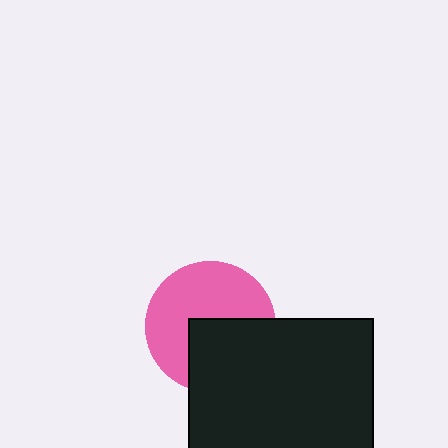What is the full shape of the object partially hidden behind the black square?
The partially hidden object is a pink circle.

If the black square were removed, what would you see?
You would see the complete pink circle.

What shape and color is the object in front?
The object in front is a black square.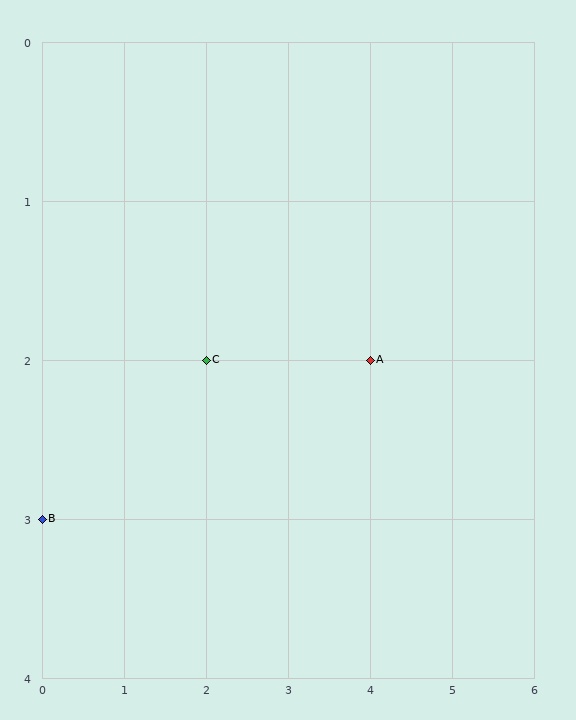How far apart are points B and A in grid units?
Points B and A are 4 columns and 1 row apart (about 4.1 grid units diagonally).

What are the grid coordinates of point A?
Point A is at grid coordinates (4, 2).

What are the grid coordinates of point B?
Point B is at grid coordinates (0, 3).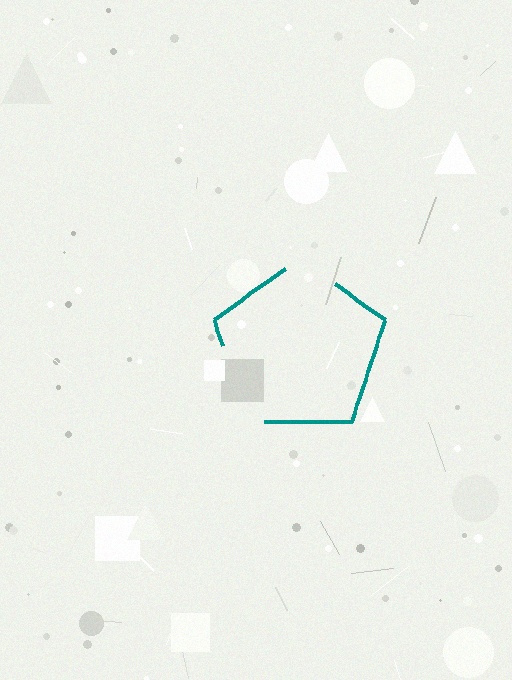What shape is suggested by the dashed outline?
The dashed outline suggests a pentagon.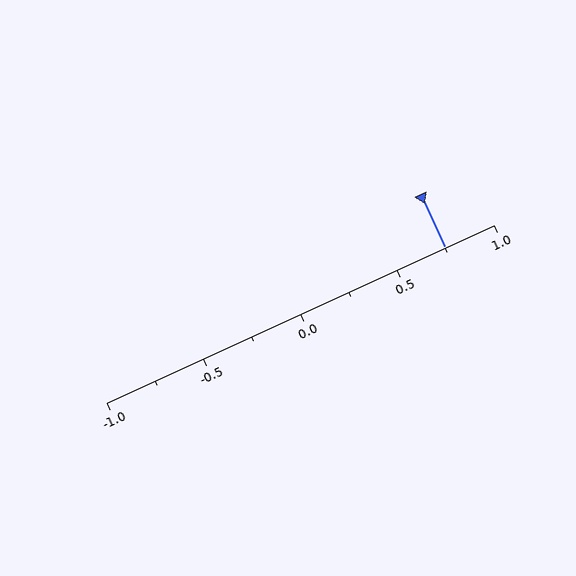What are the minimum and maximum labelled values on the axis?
The axis runs from -1.0 to 1.0.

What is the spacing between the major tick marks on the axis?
The major ticks are spaced 0.5 apart.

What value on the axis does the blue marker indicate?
The marker indicates approximately 0.75.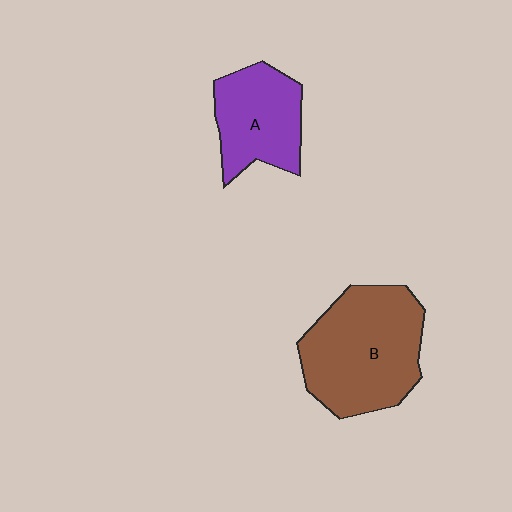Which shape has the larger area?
Shape B (brown).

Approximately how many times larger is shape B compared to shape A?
Approximately 1.6 times.